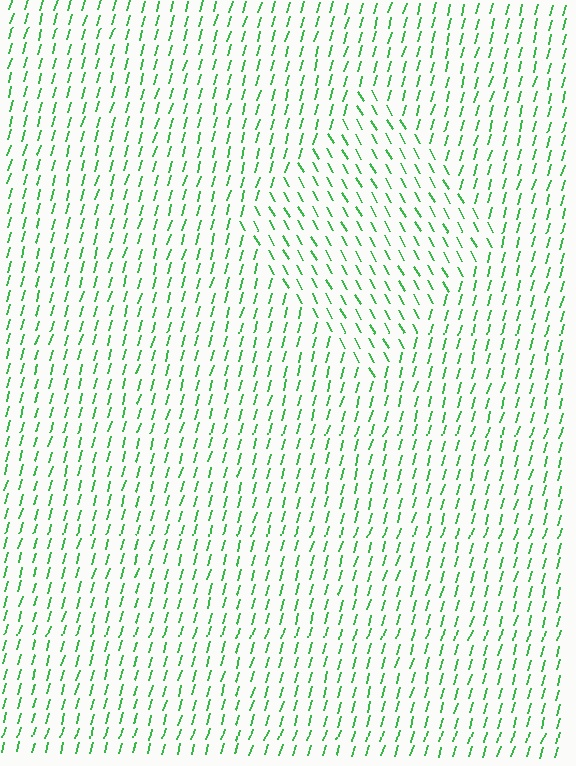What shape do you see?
I see a diamond.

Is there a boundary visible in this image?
Yes, there is a texture boundary formed by a change in line orientation.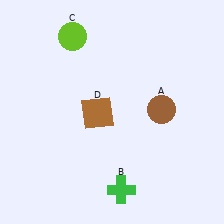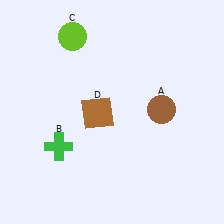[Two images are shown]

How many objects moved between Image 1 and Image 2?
1 object moved between the two images.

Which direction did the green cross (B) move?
The green cross (B) moved left.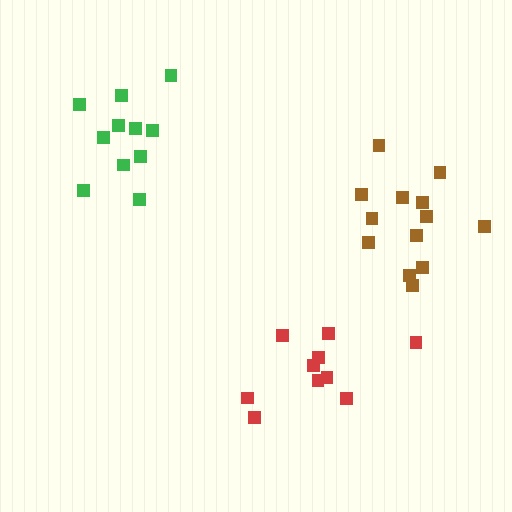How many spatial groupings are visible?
There are 3 spatial groupings.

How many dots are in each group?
Group 1: 11 dots, Group 2: 13 dots, Group 3: 10 dots (34 total).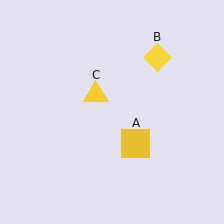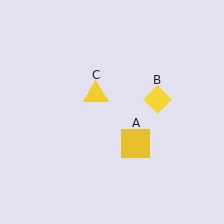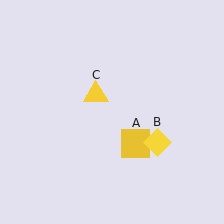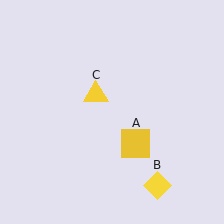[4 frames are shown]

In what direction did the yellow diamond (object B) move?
The yellow diamond (object B) moved down.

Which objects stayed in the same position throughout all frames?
Yellow square (object A) and yellow triangle (object C) remained stationary.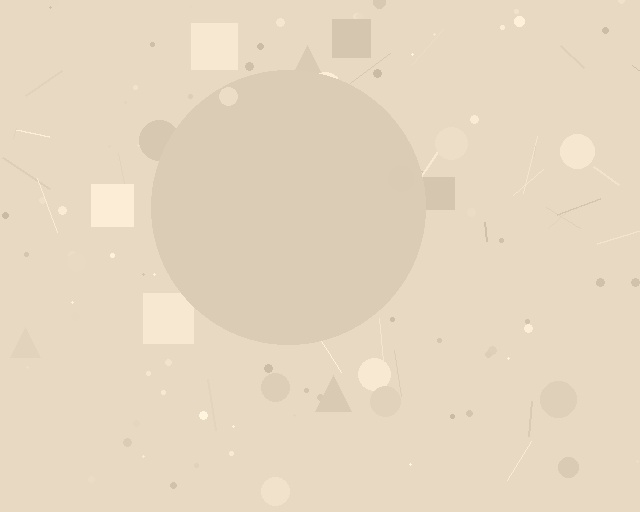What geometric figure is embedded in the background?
A circle is embedded in the background.